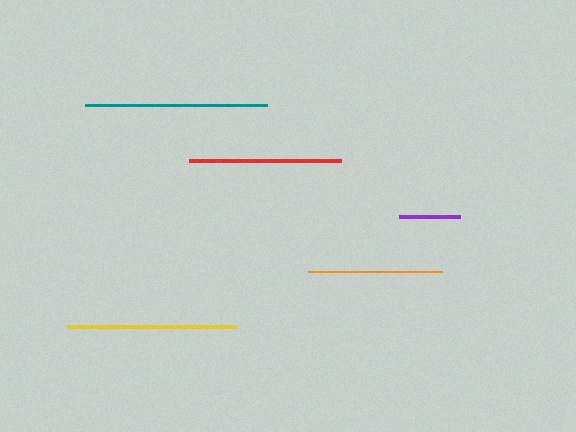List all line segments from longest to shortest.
From longest to shortest: teal, yellow, red, orange, purple.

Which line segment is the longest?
The teal line is the longest at approximately 182 pixels.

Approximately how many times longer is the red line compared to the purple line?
The red line is approximately 2.5 times the length of the purple line.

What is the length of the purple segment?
The purple segment is approximately 61 pixels long.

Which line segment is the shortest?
The purple line is the shortest at approximately 61 pixels.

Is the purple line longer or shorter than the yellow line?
The yellow line is longer than the purple line.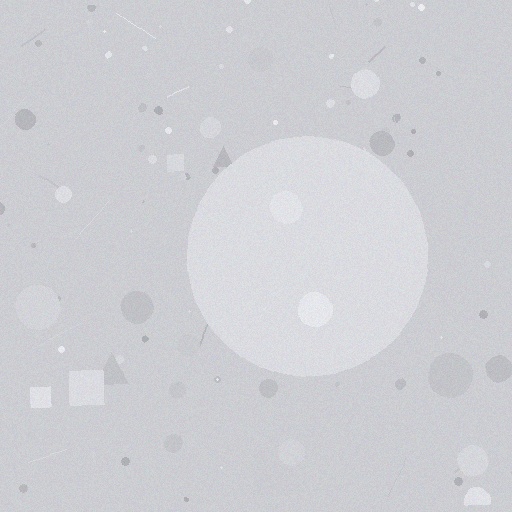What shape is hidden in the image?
A circle is hidden in the image.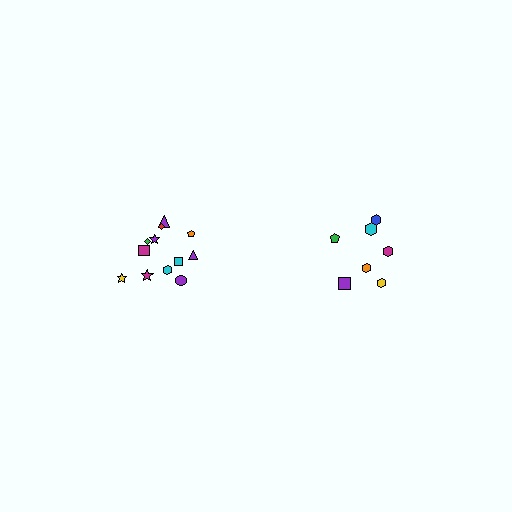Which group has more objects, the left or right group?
The left group.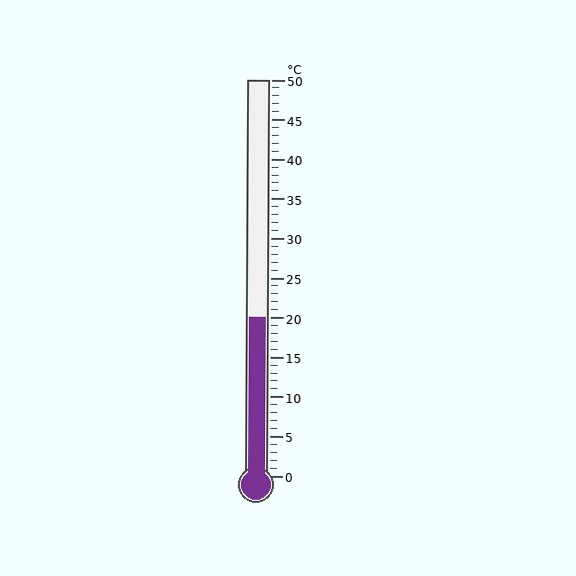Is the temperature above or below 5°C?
The temperature is above 5°C.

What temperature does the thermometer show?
The thermometer shows approximately 20°C.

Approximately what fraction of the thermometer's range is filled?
The thermometer is filled to approximately 40% of its range.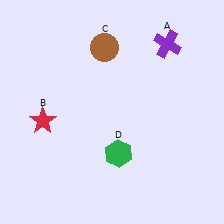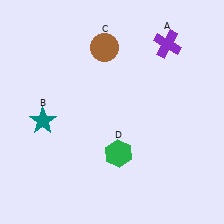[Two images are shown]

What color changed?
The star (B) changed from red in Image 1 to teal in Image 2.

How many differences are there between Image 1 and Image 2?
There is 1 difference between the two images.